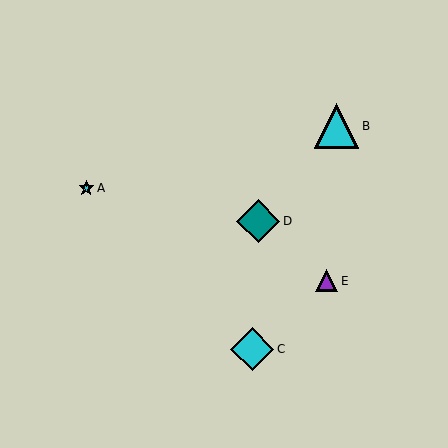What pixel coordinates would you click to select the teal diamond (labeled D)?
Click at (258, 221) to select the teal diamond D.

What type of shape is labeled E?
Shape E is a purple triangle.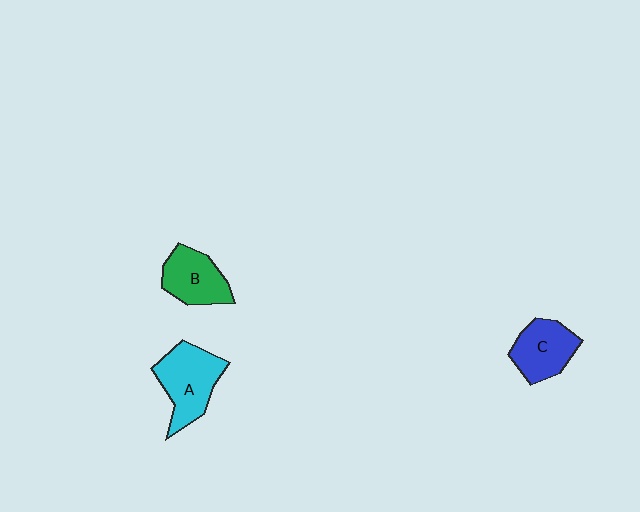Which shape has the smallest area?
Shape B (green).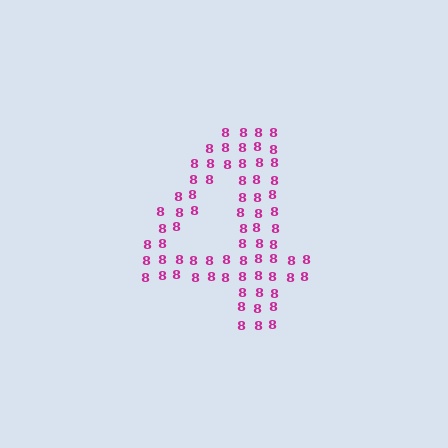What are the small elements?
The small elements are digit 8's.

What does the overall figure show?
The overall figure shows the digit 4.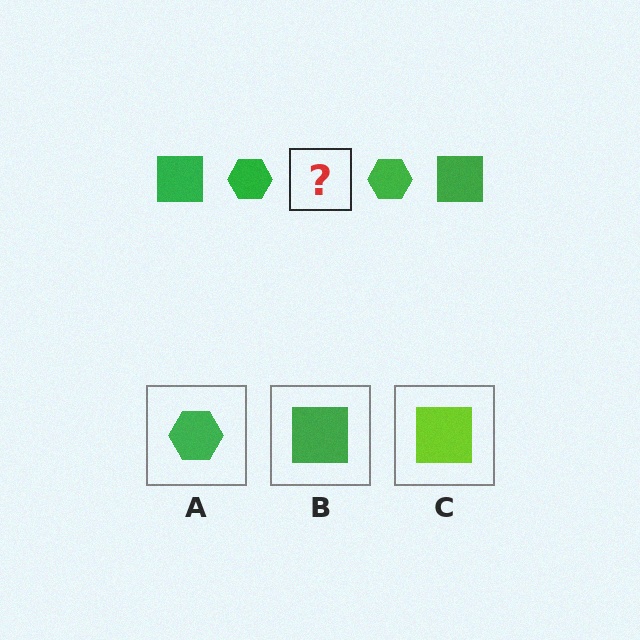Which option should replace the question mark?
Option B.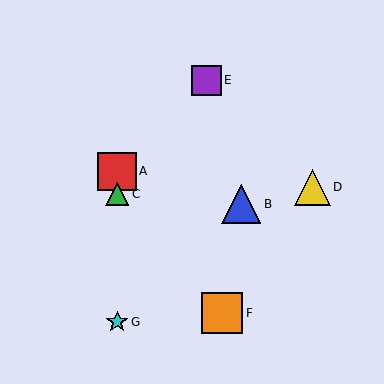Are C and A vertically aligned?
Yes, both are at x≈117.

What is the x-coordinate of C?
Object C is at x≈117.